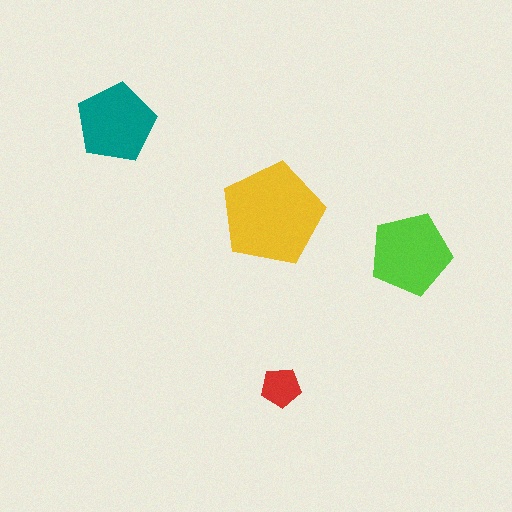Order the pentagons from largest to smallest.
the yellow one, the lime one, the teal one, the red one.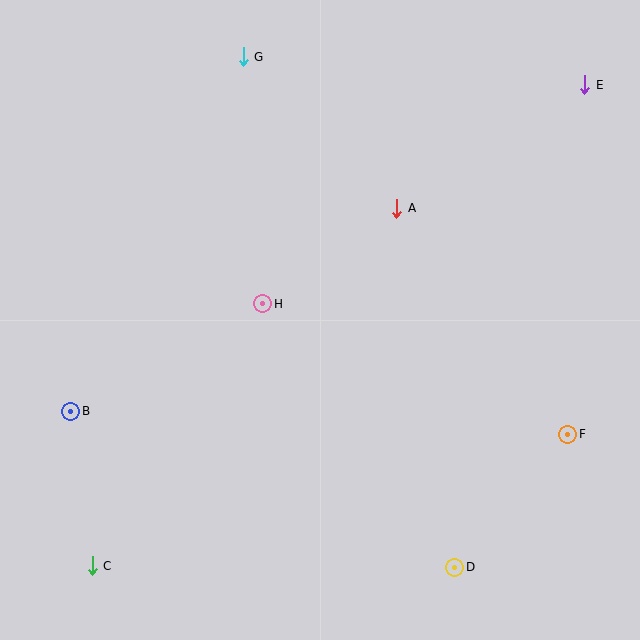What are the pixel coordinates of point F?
Point F is at (568, 434).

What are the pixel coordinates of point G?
Point G is at (243, 57).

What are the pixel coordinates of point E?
Point E is at (585, 85).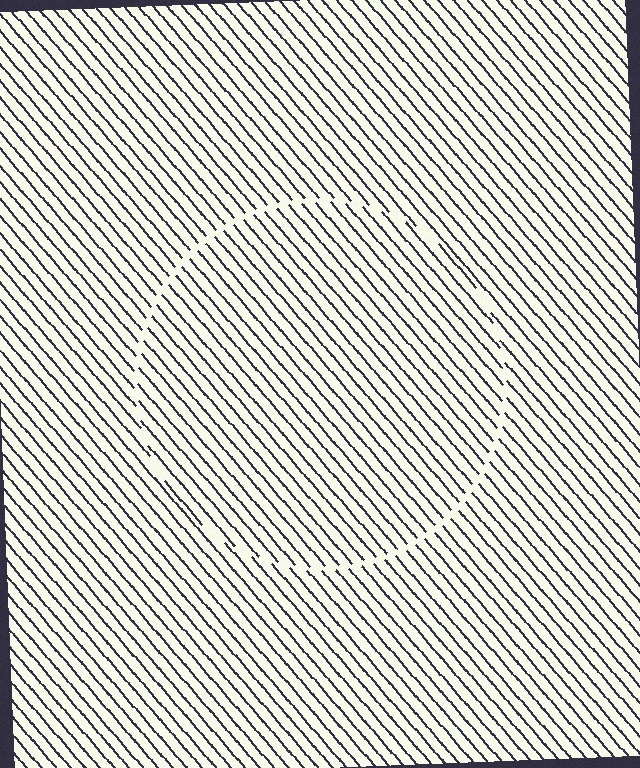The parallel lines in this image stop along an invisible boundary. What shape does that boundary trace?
An illusory circle. The interior of the shape contains the same grating, shifted by half a period — the contour is defined by the phase discontinuity where line-ends from the inner and outer gratings abut.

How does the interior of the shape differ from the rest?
The interior of the shape contains the same grating, shifted by half a period — the contour is defined by the phase discontinuity where line-ends from the inner and outer gratings abut.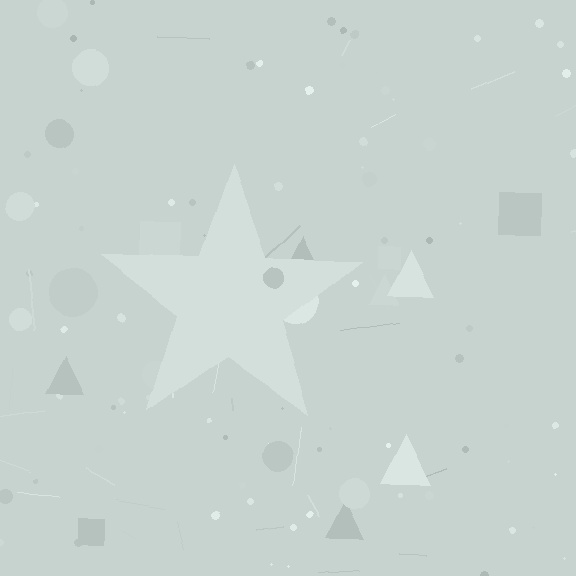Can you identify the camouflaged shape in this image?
The camouflaged shape is a star.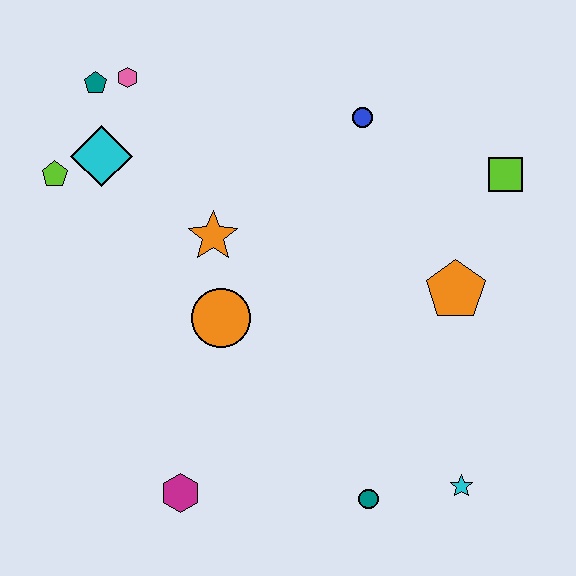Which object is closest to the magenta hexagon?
The orange circle is closest to the magenta hexagon.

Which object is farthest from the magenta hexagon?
The lime square is farthest from the magenta hexagon.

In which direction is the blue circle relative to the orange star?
The blue circle is to the right of the orange star.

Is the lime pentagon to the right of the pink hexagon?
No